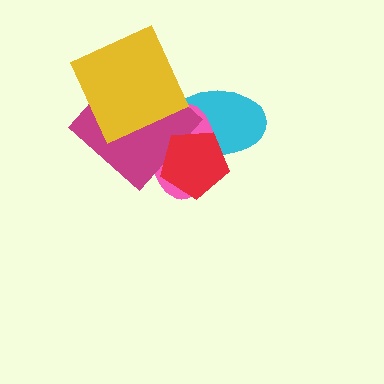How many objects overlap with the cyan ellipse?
3 objects overlap with the cyan ellipse.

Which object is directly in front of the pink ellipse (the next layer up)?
The magenta diamond is directly in front of the pink ellipse.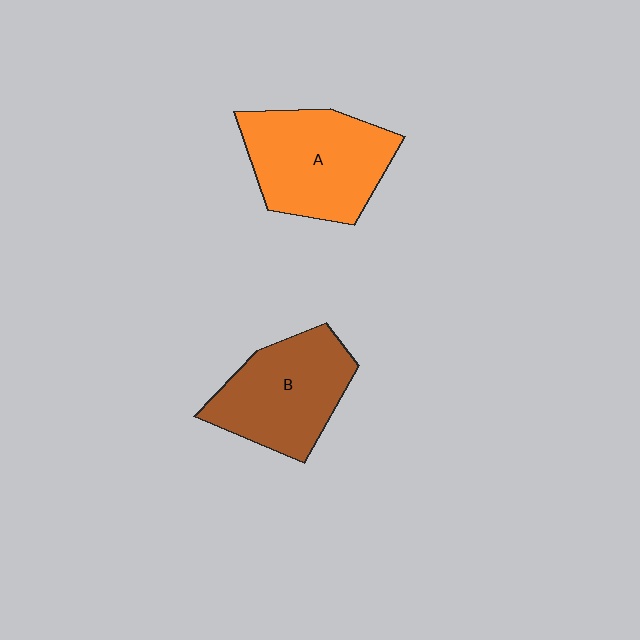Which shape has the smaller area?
Shape B (brown).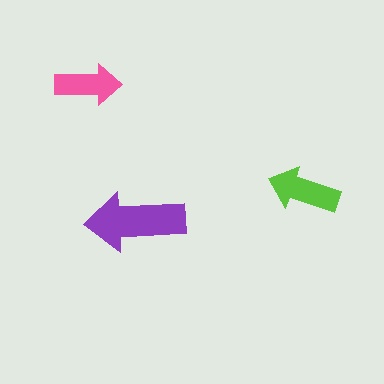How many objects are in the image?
There are 3 objects in the image.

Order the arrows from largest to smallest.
the purple one, the lime one, the pink one.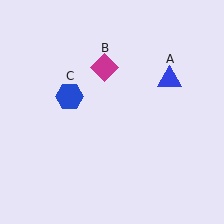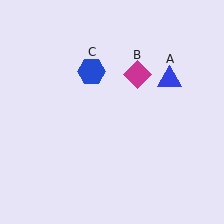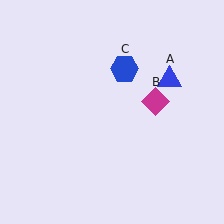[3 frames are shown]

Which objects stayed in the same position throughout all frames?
Blue triangle (object A) remained stationary.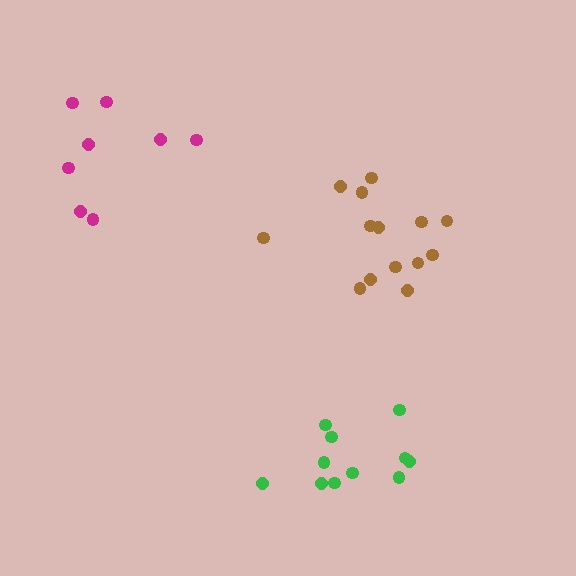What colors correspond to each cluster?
The clusters are colored: green, brown, magenta.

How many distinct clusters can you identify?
There are 3 distinct clusters.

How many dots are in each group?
Group 1: 11 dots, Group 2: 14 dots, Group 3: 8 dots (33 total).